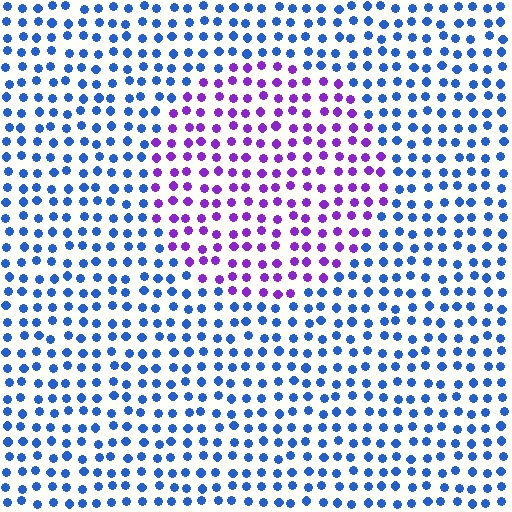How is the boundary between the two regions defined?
The boundary is defined purely by a slight shift in hue (about 58 degrees). Spacing, size, and orientation are identical on both sides.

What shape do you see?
I see a circle.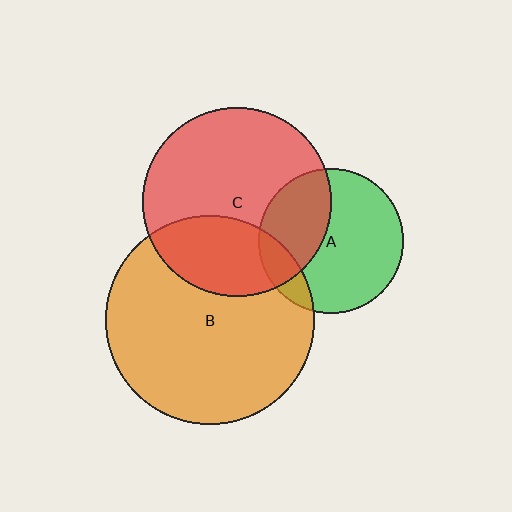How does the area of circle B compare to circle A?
Approximately 2.1 times.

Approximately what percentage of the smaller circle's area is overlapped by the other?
Approximately 35%.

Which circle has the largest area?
Circle B (orange).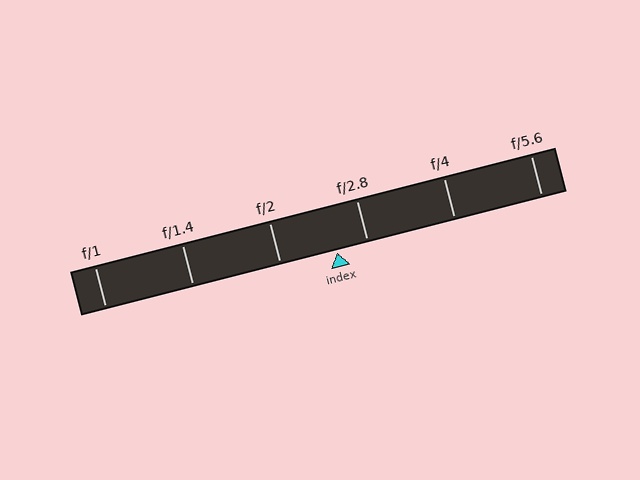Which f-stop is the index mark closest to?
The index mark is closest to f/2.8.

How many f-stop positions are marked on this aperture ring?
There are 6 f-stop positions marked.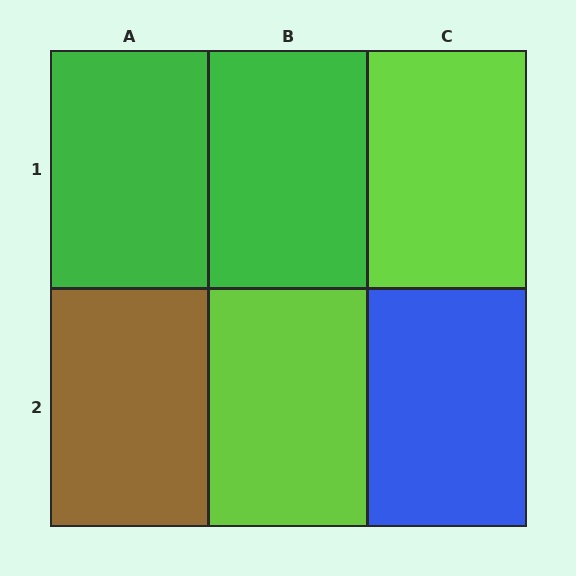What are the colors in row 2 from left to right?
Brown, lime, blue.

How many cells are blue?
1 cell is blue.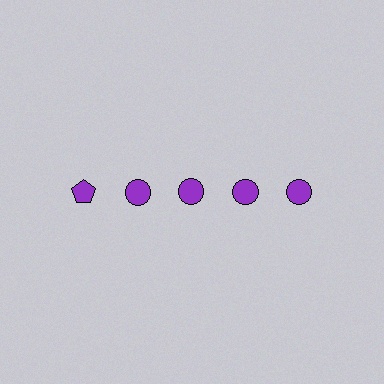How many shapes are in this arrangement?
There are 5 shapes arranged in a grid pattern.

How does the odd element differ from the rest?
It has a different shape: pentagon instead of circle.